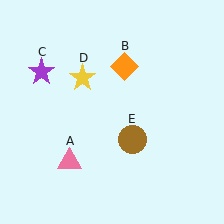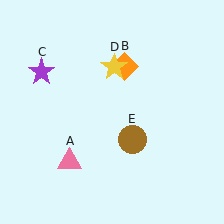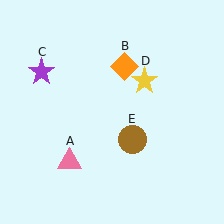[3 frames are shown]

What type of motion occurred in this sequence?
The yellow star (object D) rotated clockwise around the center of the scene.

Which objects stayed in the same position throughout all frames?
Pink triangle (object A) and orange diamond (object B) and purple star (object C) and brown circle (object E) remained stationary.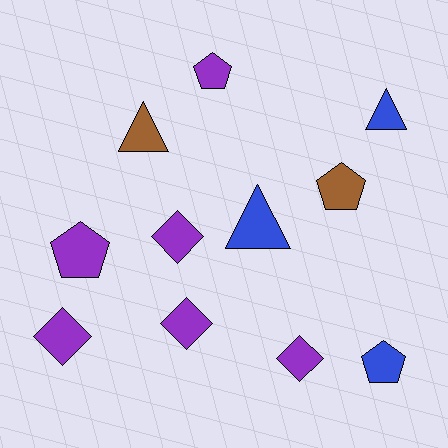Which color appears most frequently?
Purple, with 6 objects.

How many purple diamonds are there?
There are 4 purple diamonds.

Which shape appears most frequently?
Pentagon, with 4 objects.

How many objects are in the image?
There are 11 objects.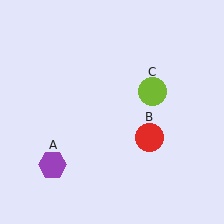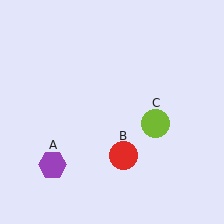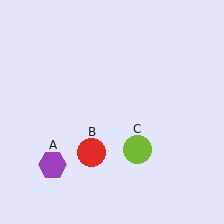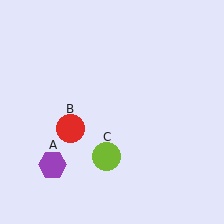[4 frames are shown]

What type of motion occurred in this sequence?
The red circle (object B), lime circle (object C) rotated clockwise around the center of the scene.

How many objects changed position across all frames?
2 objects changed position: red circle (object B), lime circle (object C).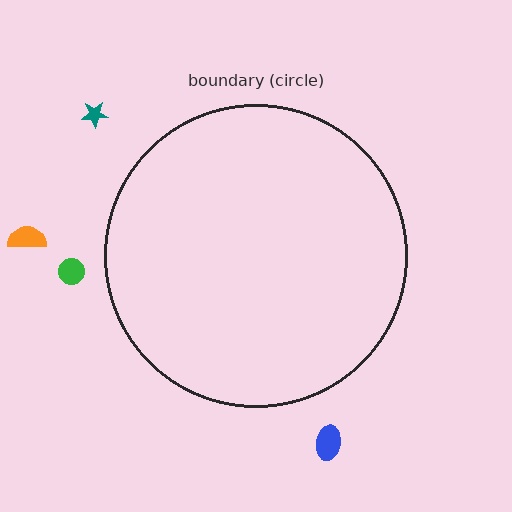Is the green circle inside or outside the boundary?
Outside.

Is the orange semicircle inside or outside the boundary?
Outside.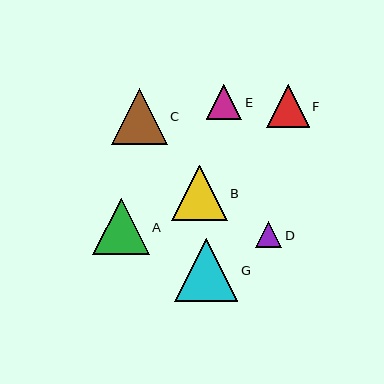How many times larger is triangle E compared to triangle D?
Triangle E is approximately 1.3 times the size of triangle D.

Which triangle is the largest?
Triangle G is the largest with a size of approximately 63 pixels.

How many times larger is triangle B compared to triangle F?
Triangle B is approximately 1.3 times the size of triangle F.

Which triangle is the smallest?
Triangle D is the smallest with a size of approximately 26 pixels.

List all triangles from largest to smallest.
From largest to smallest: G, A, C, B, F, E, D.